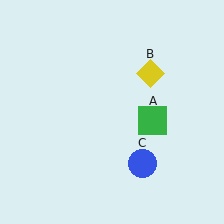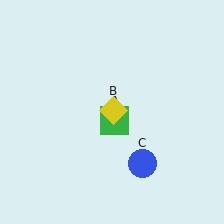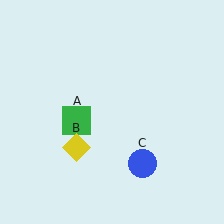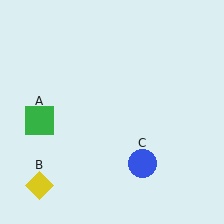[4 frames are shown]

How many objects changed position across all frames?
2 objects changed position: green square (object A), yellow diamond (object B).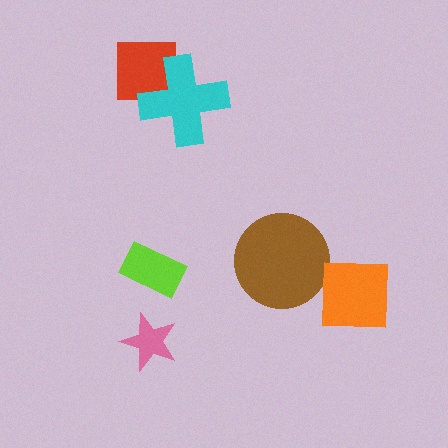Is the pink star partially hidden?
No, no other shape covers it.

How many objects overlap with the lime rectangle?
0 objects overlap with the lime rectangle.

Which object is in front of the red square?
The cyan cross is in front of the red square.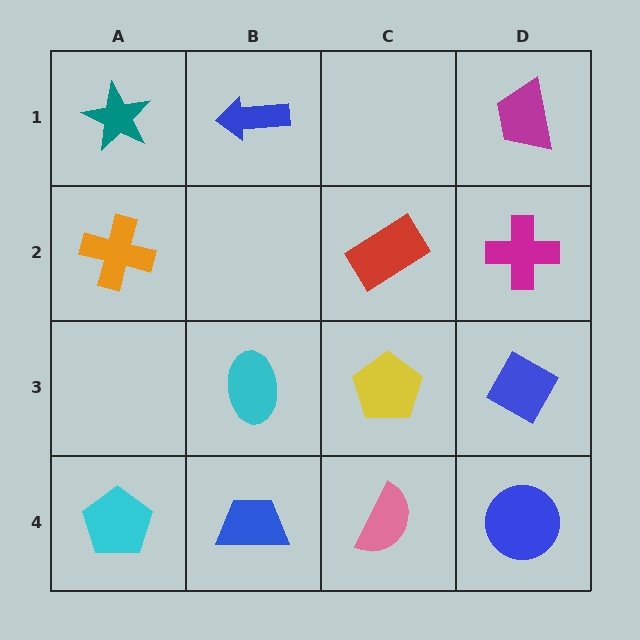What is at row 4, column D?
A blue circle.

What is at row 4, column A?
A cyan pentagon.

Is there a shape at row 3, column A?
No, that cell is empty.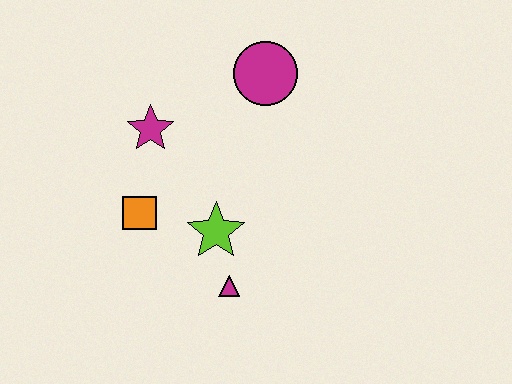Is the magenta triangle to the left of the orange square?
No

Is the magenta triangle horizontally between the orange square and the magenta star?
No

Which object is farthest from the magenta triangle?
The magenta circle is farthest from the magenta triangle.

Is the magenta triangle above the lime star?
No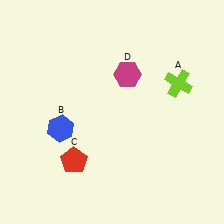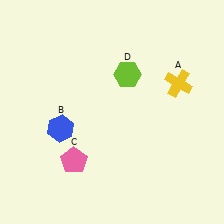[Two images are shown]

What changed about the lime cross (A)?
In Image 1, A is lime. In Image 2, it changed to yellow.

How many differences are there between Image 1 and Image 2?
There are 3 differences between the two images.